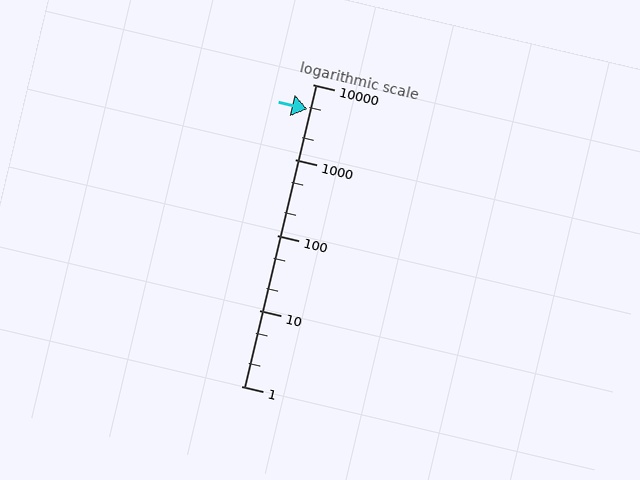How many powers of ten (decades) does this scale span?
The scale spans 4 decades, from 1 to 10000.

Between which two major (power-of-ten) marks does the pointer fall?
The pointer is between 1000 and 10000.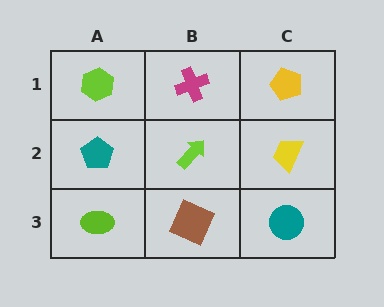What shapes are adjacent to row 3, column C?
A yellow trapezoid (row 2, column C), a brown square (row 3, column B).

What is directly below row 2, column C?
A teal circle.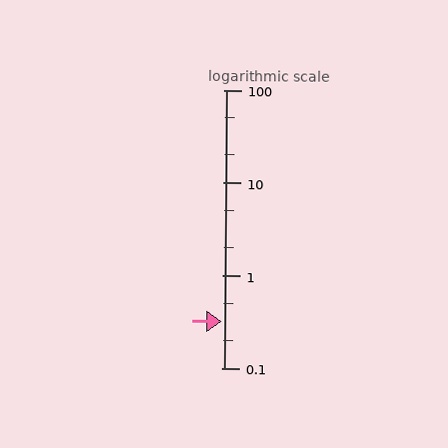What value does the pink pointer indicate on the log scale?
The pointer indicates approximately 0.32.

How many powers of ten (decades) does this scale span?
The scale spans 3 decades, from 0.1 to 100.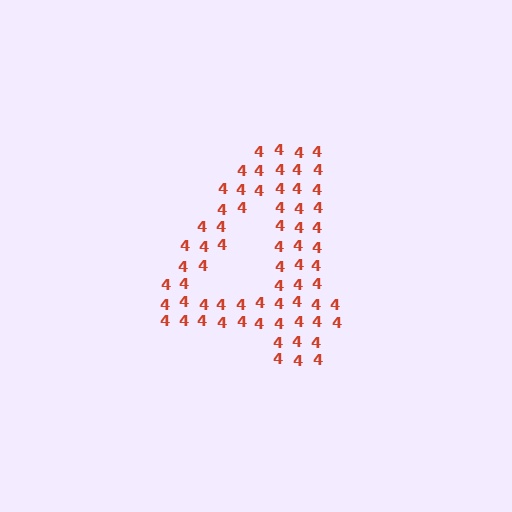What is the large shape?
The large shape is the digit 4.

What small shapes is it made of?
It is made of small digit 4's.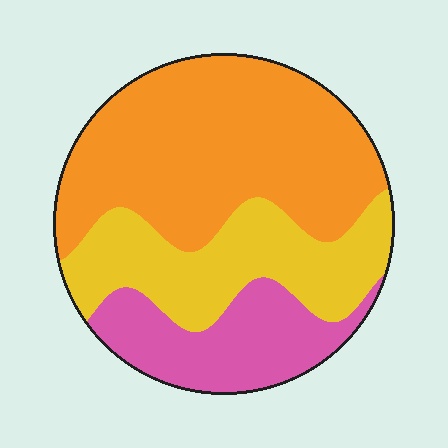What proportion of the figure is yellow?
Yellow covers around 30% of the figure.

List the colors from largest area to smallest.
From largest to smallest: orange, yellow, pink.